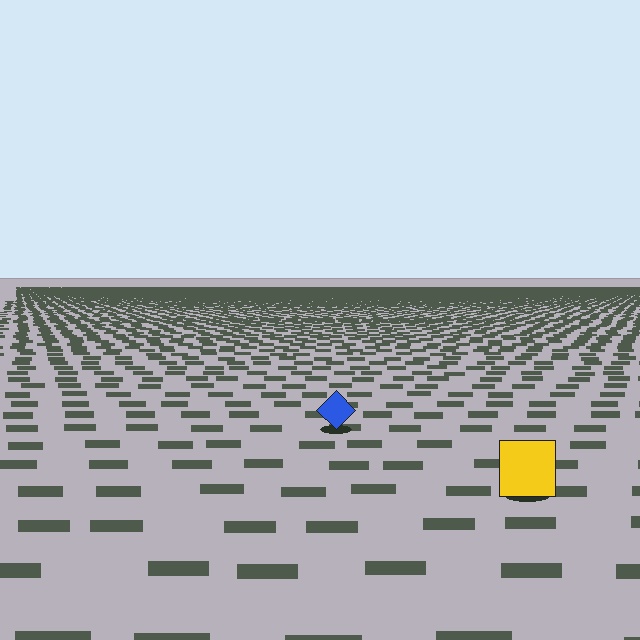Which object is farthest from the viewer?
The blue diamond is farthest from the viewer. It appears smaller and the ground texture around it is denser.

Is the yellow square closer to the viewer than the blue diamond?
Yes. The yellow square is closer — you can tell from the texture gradient: the ground texture is coarser near it.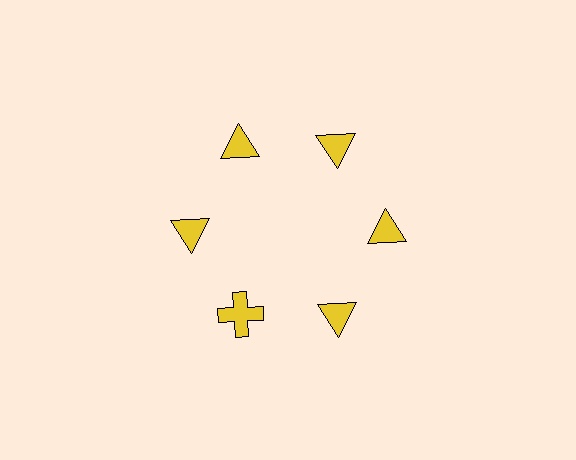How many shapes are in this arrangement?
There are 6 shapes arranged in a ring pattern.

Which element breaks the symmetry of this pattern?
The yellow cross at roughly the 7 o'clock position breaks the symmetry. All other shapes are yellow triangles.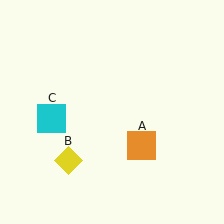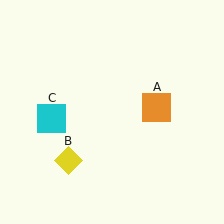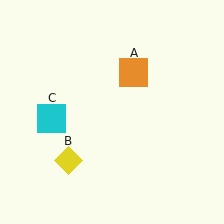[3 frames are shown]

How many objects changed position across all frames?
1 object changed position: orange square (object A).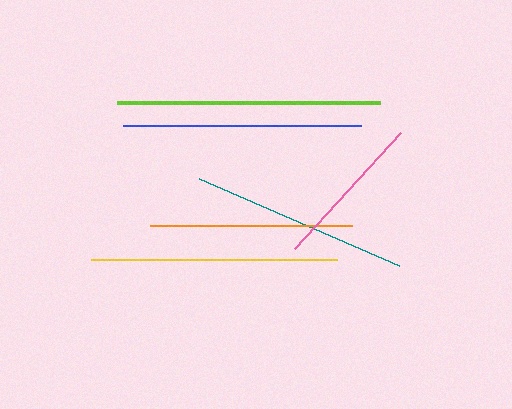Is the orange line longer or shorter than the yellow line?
The yellow line is longer than the orange line.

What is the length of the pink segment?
The pink segment is approximately 157 pixels long.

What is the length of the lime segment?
The lime segment is approximately 263 pixels long.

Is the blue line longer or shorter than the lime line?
The lime line is longer than the blue line.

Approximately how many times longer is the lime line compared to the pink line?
The lime line is approximately 1.7 times the length of the pink line.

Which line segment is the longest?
The lime line is the longest at approximately 263 pixels.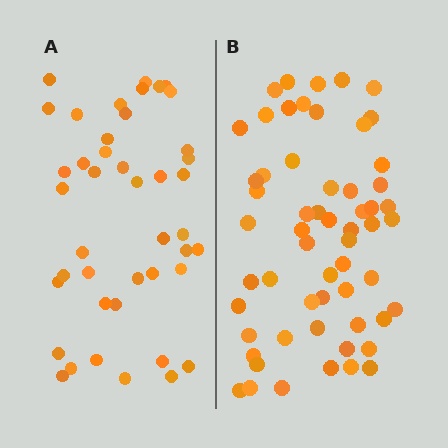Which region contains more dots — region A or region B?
Region B (the right region) has more dots.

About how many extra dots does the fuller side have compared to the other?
Region B has approximately 15 more dots than region A.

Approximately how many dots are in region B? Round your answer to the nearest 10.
About 60 dots. (The exact count is 58, which rounds to 60.)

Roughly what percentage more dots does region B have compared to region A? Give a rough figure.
About 35% more.